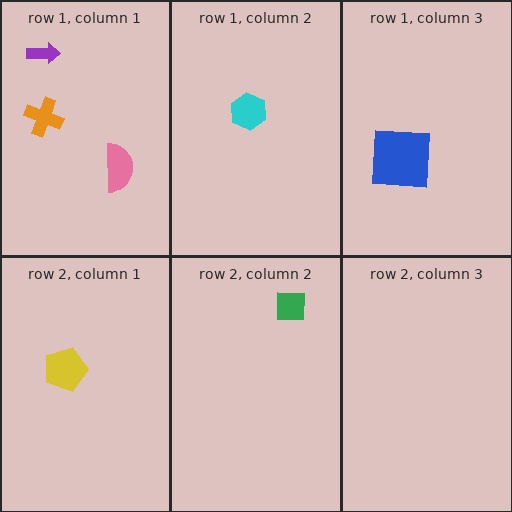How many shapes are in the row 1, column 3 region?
1.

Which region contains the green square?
The row 2, column 2 region.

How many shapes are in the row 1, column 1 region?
3.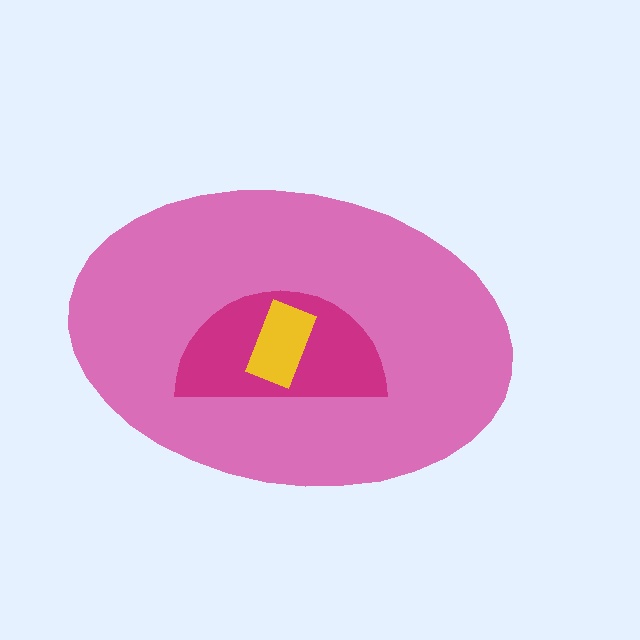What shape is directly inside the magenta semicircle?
The yellow rectangle.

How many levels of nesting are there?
3.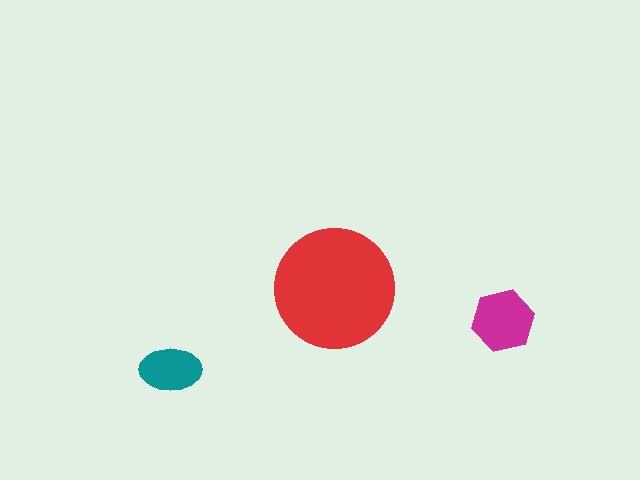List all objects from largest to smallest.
The red circle, the magenta hexagon, the teal ellipse.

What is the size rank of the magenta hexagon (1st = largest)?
2nd.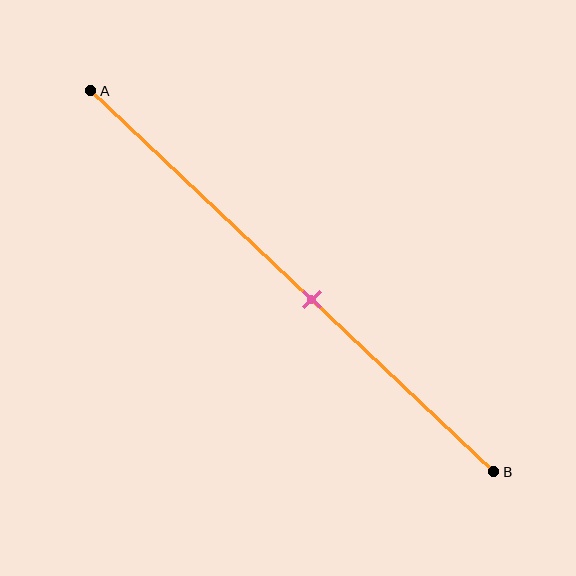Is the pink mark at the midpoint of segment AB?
No, the mark is at about 55% from A, not at the 50% midpoint.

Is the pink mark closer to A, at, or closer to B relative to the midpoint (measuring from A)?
The pink mark is closer to point B than the midpoint of segment AB.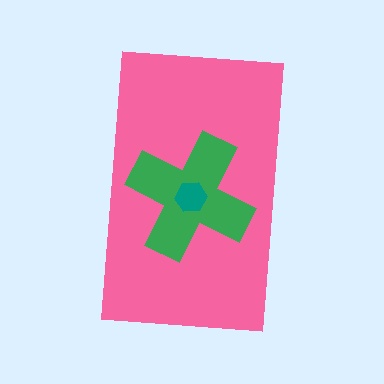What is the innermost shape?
The teal hexagon.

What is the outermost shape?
The pink rectangle.